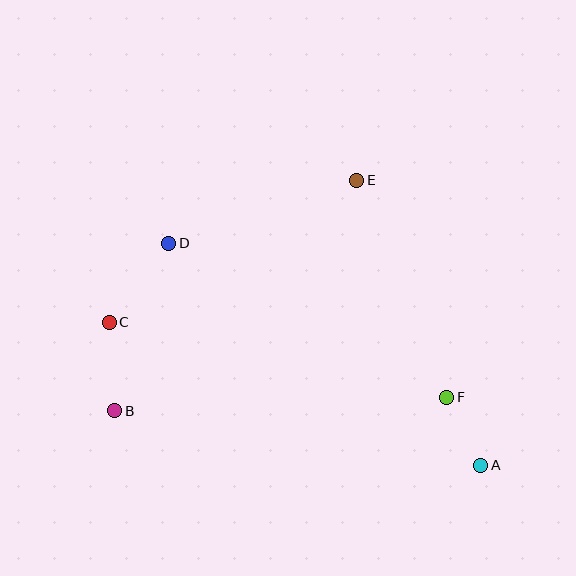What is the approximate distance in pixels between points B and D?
The distance between B and D is approximately 176 pixels.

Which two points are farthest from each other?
Points A and C are farthest from each other.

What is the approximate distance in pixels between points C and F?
The distance between C and F is approximately 346 pixels.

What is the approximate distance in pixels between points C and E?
The distance between C and E is approximately 285 pixels.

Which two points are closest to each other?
Points A and F are closest to each other.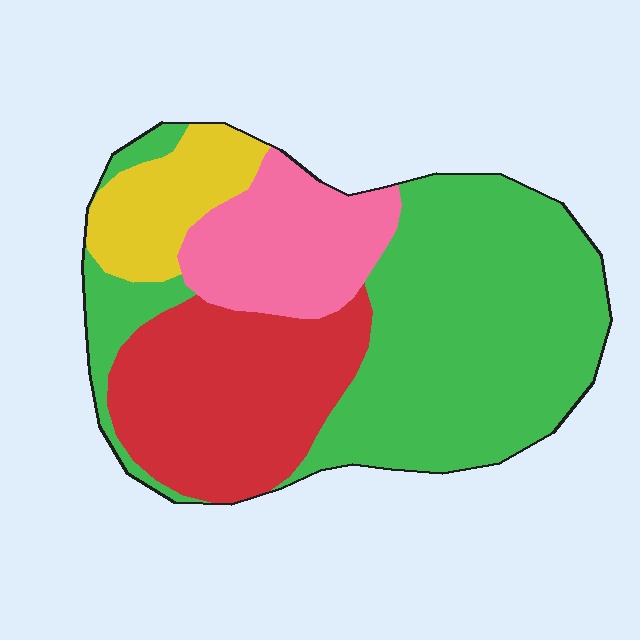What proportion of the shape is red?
Red takes up between a quarter and a half of the shape.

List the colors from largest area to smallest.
From largest to smallest: green, red, pink, yellow.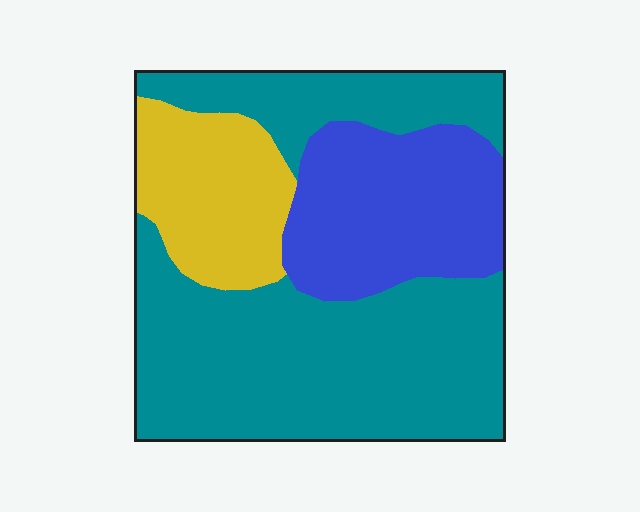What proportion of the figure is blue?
Blue covers around 25% of the figure.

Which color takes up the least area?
Yellow, at roughly 15%.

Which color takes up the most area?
Teal, at roughly 60%.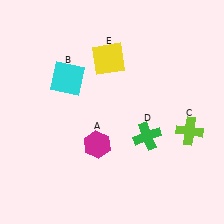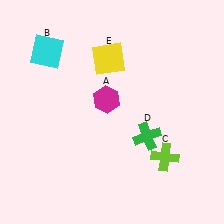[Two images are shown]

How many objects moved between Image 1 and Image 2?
3 objects moved between the two images.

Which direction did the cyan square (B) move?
The cyan square (B) moved up.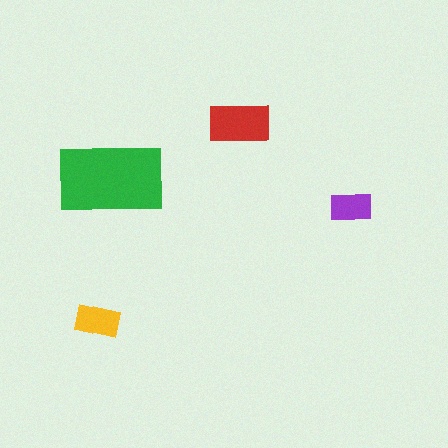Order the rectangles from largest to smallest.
the green one, the red one, the yellow one, the purple one.